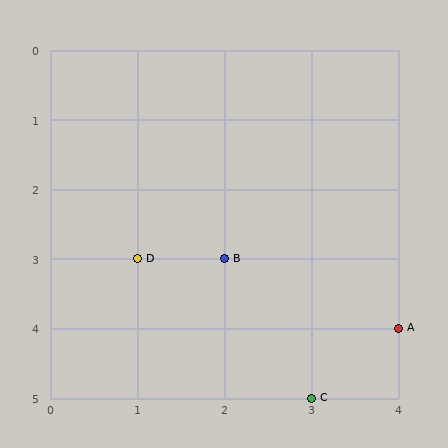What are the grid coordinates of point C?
Point C is at grid coordinates (3, 5).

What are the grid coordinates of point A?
Point A is at grid coordinates (4, 4).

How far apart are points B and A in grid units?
Points B and A are 2 columns and 1 row apart (about 2.2 grid units diagonally).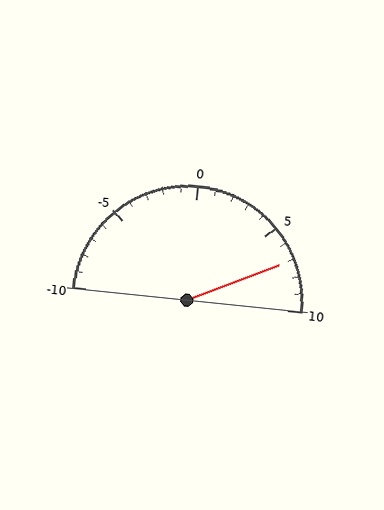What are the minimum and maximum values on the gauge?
The gauge ranges from -10 to 10.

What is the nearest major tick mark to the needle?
The nearest major tick mark is 5.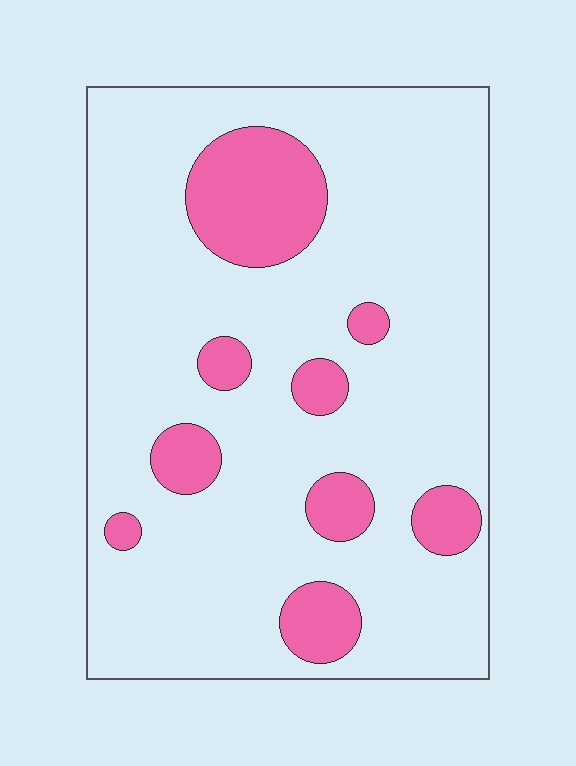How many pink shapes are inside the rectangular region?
9.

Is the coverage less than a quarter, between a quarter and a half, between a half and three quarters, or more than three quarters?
Less than a quarter.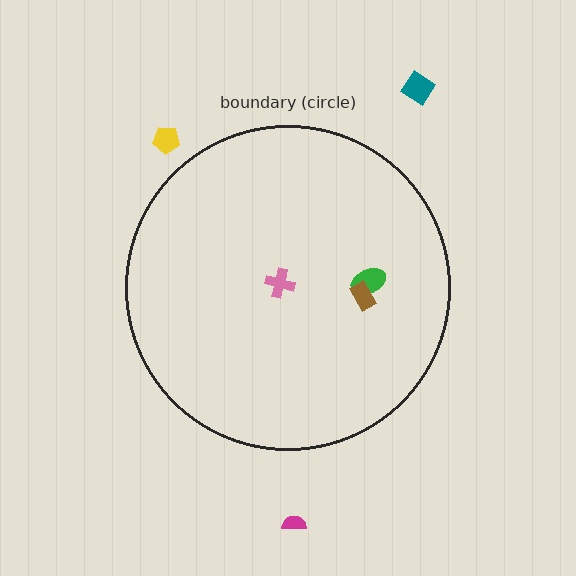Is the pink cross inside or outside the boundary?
Inside.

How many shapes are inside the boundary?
3 inside, 3 outside.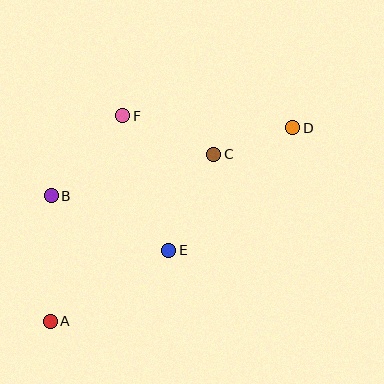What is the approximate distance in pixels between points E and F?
The distance between E and F is approximately 142 pixels.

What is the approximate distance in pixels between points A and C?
The distance between A and C is approximately 234 pixels.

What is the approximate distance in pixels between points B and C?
The distance between B and C is approximately 167 pixels.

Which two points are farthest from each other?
Points A and D are farthest from each other.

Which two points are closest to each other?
Points C and D are closest to each other.